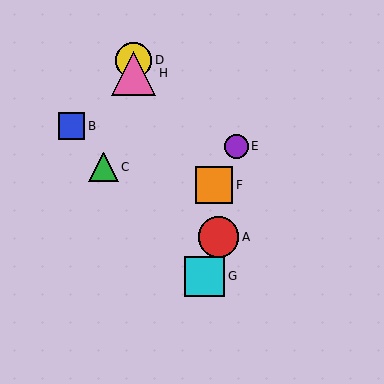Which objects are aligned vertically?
Objects D, H are aligned vertically.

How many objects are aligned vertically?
2 objects (D, H) are aligned vertically.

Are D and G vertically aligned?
No, D is at x≈134 and G is at x≈205.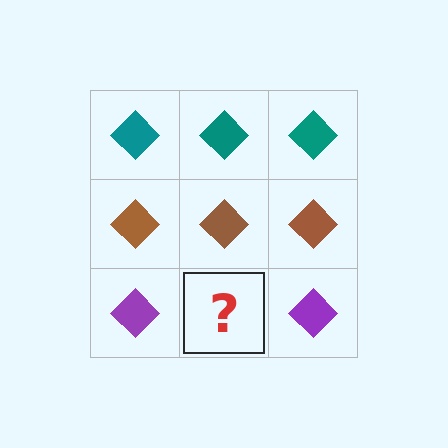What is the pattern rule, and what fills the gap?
The rule is that each row has a consistent color. The gap should be filled with a purple diamond.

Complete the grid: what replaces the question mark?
The question mark should be replaced with a purple diamond.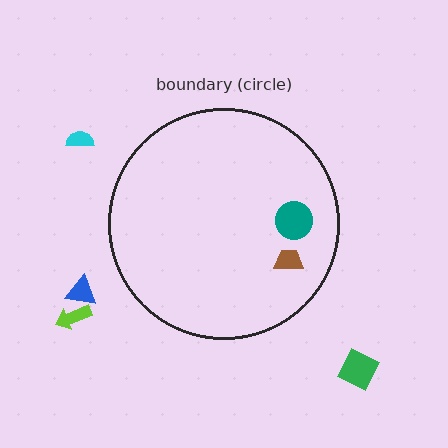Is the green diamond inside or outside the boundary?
Outside.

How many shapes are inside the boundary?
2 inside, 4 outside.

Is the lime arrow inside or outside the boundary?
Outside.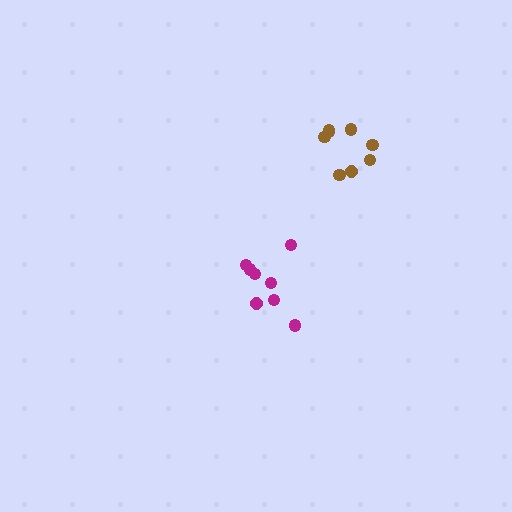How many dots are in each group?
Group 1: 8 dots, Group 2: 8 dots (16 total).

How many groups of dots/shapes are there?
There are 2 groups.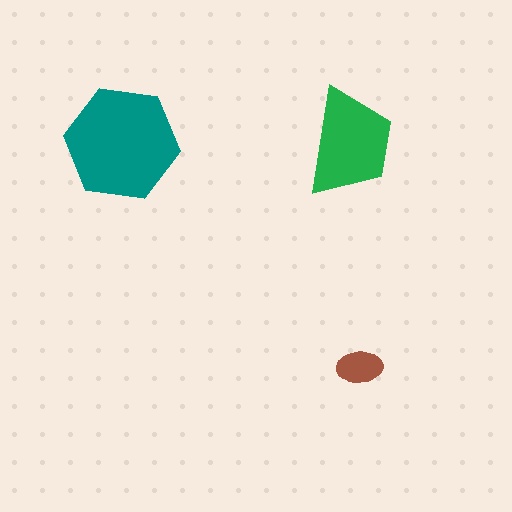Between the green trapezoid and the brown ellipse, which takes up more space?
The green trapezoid.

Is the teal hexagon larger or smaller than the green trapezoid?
Larger.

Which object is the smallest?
The brown ellipse.